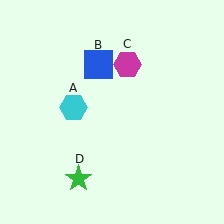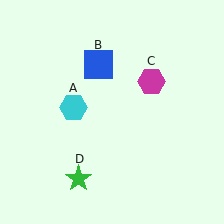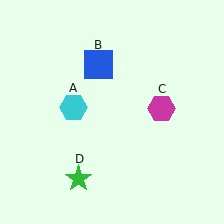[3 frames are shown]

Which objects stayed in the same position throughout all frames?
Cyan hexagon (object A) and blue square (object B) and green star (object D) remained stationary.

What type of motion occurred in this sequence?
The magenta hexagon (object C) rotated clockwise around the center of the scene.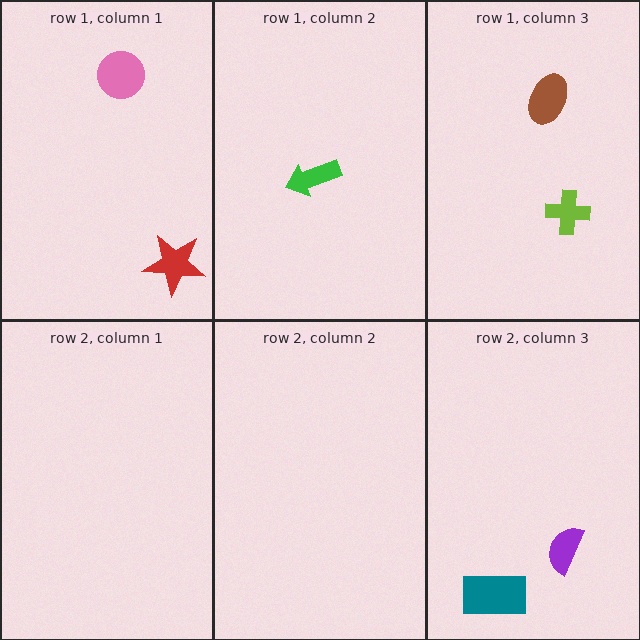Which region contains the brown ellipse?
The row 1, column 3 region.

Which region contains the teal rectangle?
The row 2, column 3 region.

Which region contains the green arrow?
The row 1, column 2 region.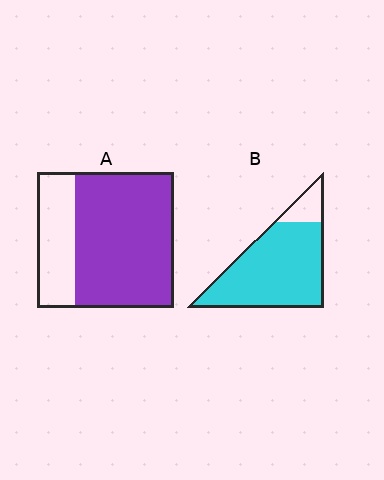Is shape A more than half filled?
Yes.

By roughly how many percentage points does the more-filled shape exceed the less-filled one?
By roughly 15 percentage points (B over A).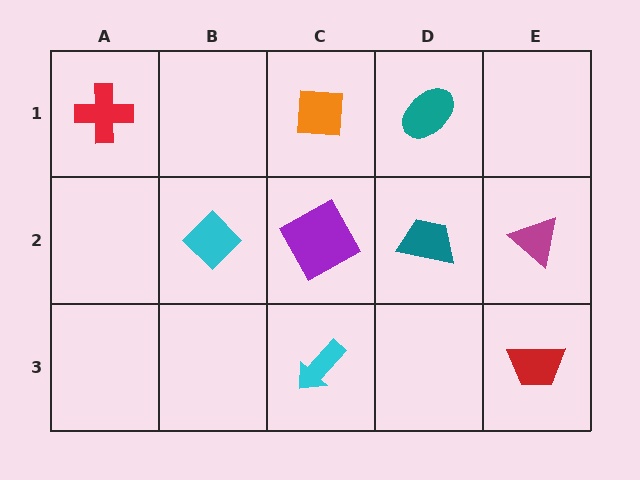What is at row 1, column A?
A red cross.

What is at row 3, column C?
A cyan arrow.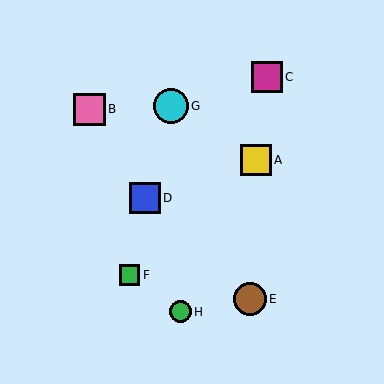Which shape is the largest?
The cyan circle (labeled G) is the largest.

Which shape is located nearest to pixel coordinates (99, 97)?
The pink square (labeled B) at (89, 109) is nearest to that location.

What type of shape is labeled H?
Shape H is a green circle.